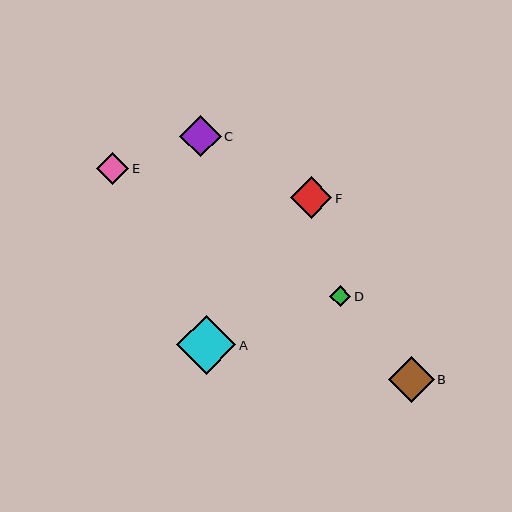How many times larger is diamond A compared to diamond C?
Diamond A is approximately 1.4 times the size of diamond C.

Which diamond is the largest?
Diamond A is the largest with a size of approximately 59 pixels.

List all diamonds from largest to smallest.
From largest to smallest: A, B, F, C, E, D.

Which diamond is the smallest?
Diamond D is the smallest with a size of approximately 21 pixels.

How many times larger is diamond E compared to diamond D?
Diamond E is approximately 1.6 times the size of diamond D.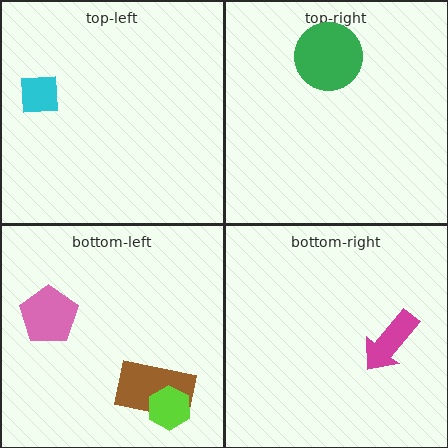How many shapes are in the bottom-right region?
1.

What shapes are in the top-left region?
The cyan square.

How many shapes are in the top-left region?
1.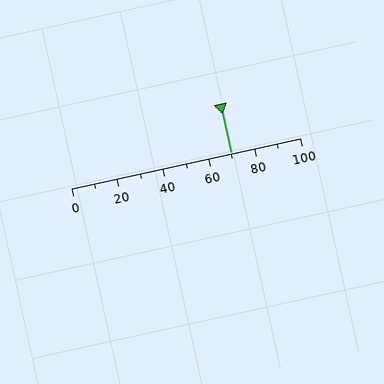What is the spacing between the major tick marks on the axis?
The major ticks are spaced 20 apart.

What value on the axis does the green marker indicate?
The marker indicates approximately 70.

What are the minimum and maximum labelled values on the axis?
The axis runs from 0 to 100.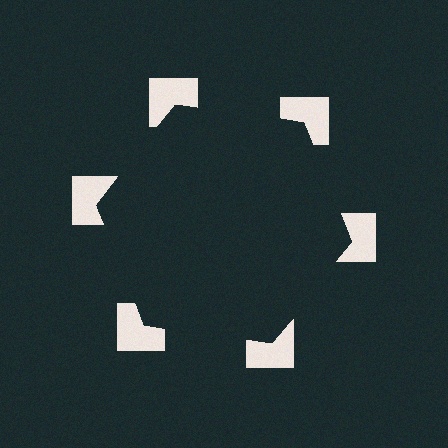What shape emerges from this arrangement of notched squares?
An illusory hexagon — its edges are inferred from the aligned wedge cuts in the notched squares, not physically drawn.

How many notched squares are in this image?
There are 6 — one at each vertex of the illusory hexagon.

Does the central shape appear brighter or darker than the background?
It typically appears slightly darker than the background, even though no actual brightness change is drawn.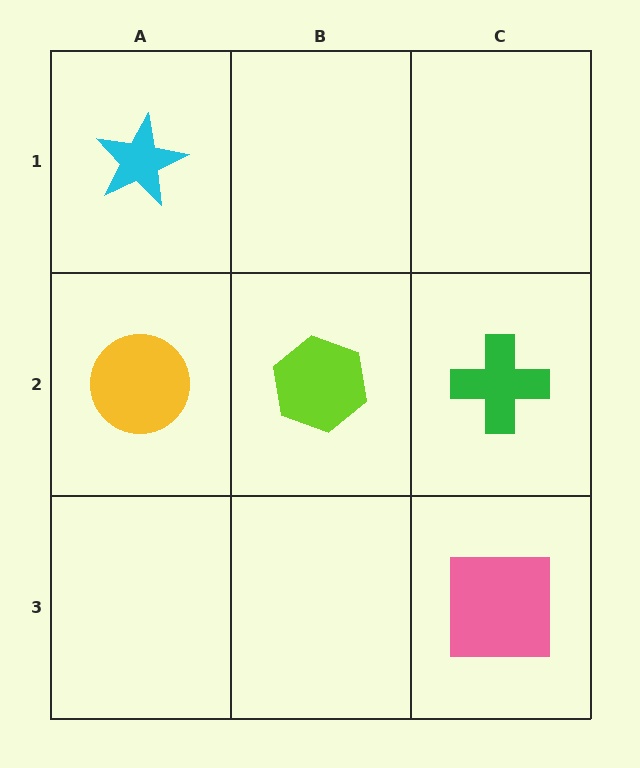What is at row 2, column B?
A lime hexagon.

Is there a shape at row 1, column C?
No, that cell is empty.